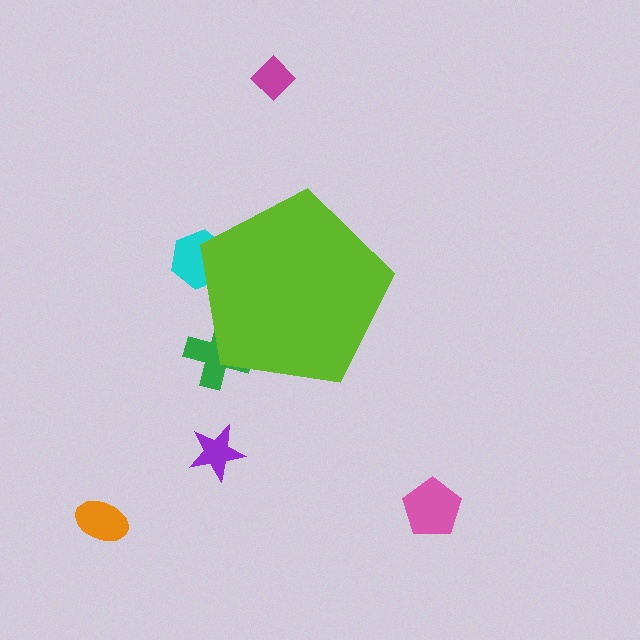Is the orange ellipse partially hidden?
No, the orange ellipse is fully visible.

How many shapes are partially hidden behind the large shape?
2 shapes are partially hidden.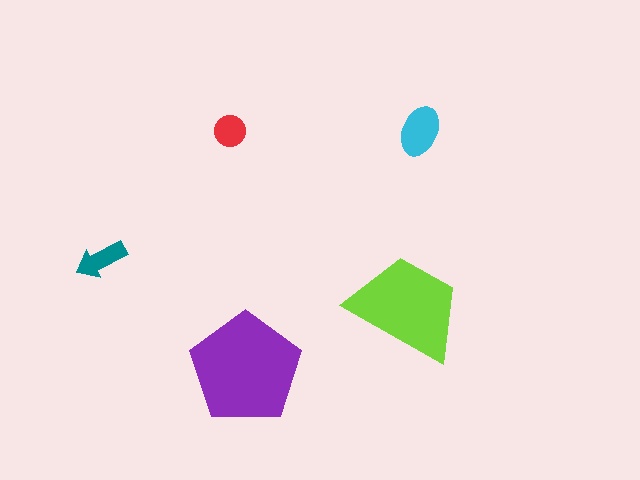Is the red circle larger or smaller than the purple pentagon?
Smaller.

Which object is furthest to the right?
The cyan ellipse is rightmost.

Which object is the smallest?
The red circle.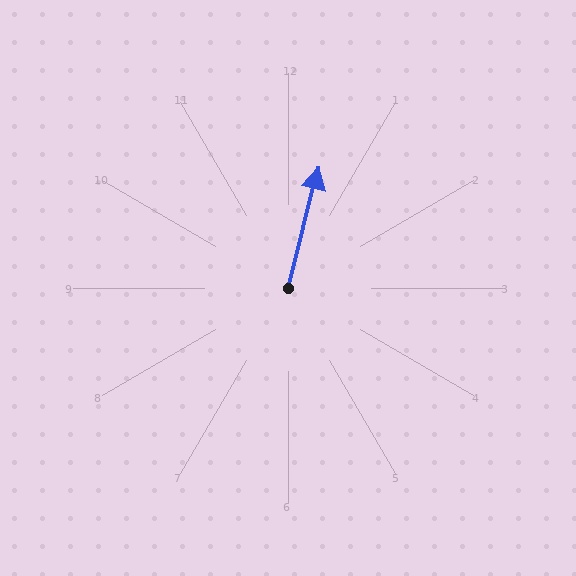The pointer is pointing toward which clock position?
Roughly 12 o'clock.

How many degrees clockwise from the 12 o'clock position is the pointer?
Approximately 14 degrees.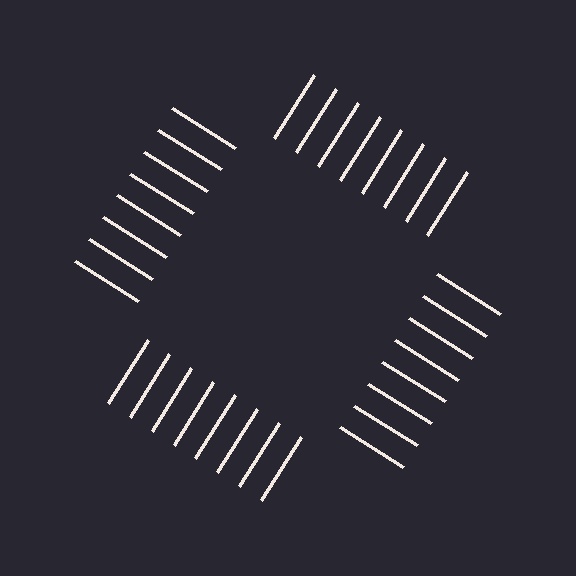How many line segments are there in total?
32 — 8 along each of the 4 edges.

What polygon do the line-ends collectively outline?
An illusory square — the line segments terminate on its edges but no continuous stroke is drawn.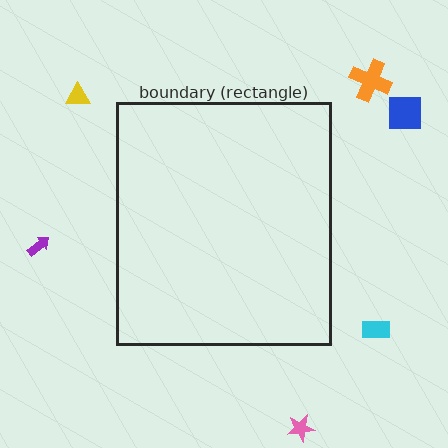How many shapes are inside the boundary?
0 inside, 6 outside.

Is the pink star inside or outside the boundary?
Outside.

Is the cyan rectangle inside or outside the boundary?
Outside.